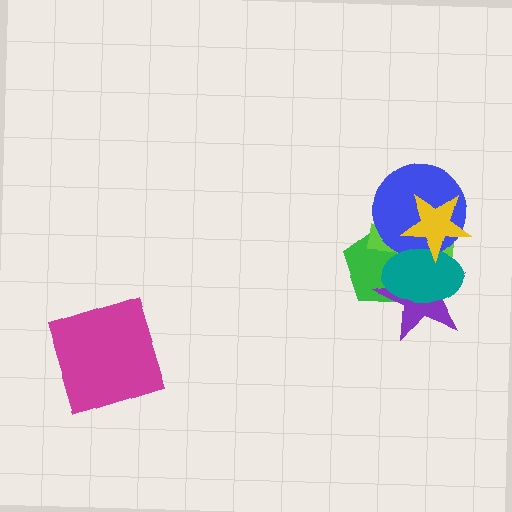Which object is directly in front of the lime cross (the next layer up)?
The purple star is directly in front of the lime cross.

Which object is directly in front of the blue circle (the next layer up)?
The teal ellipse is directly in front of the blue circle.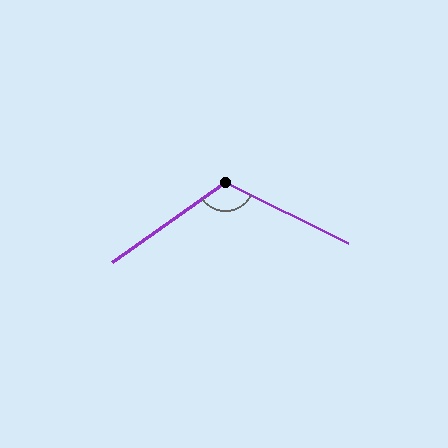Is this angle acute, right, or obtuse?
It is obtuse.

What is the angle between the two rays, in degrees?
Approximately 118 degrees.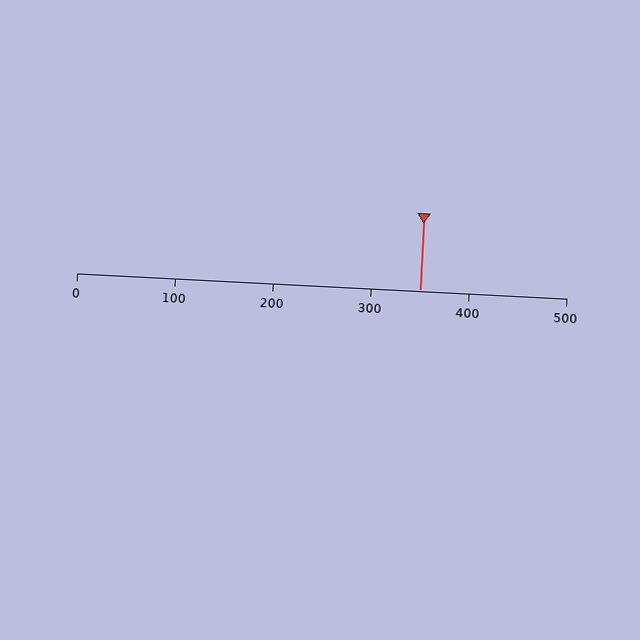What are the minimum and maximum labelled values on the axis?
The axis runs from 0 to 500.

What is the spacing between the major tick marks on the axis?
The major ticks are spaced 100 apart.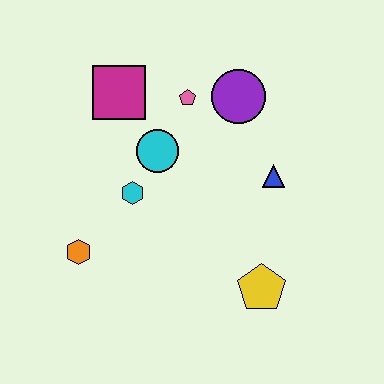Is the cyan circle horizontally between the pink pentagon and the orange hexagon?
Yes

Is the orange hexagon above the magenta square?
No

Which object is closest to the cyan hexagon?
The cyan circle is closest to the cyan hexagon.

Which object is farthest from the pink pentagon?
The yellow pentagon is farthest from the pink pentagon.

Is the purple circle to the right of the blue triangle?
No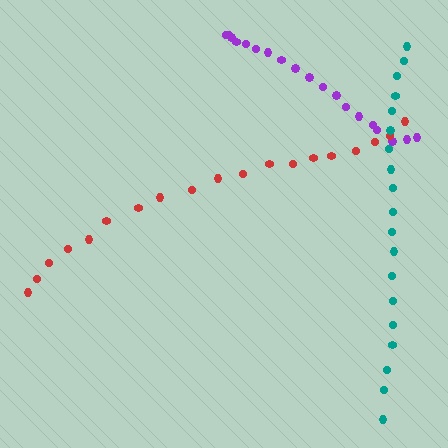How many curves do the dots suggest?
There are 3 distinct paths.